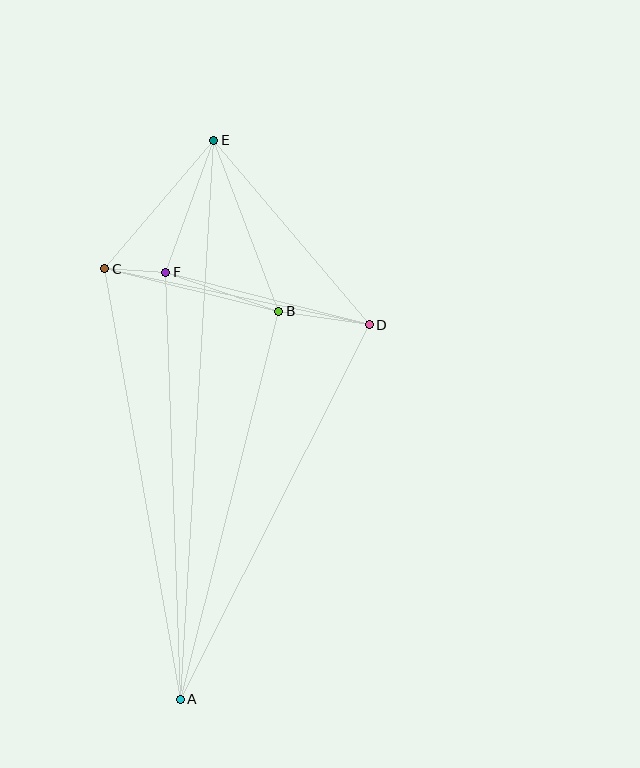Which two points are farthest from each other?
Points A and E are farthest from each other.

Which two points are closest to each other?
Points C and F are closest to each other.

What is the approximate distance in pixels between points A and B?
The distance between A and B is approximately 400 pixels.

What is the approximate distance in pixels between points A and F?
The distance between A and F is approximately 427 pixels.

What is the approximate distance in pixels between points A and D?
The distance between A and D is approximately 419 pixels.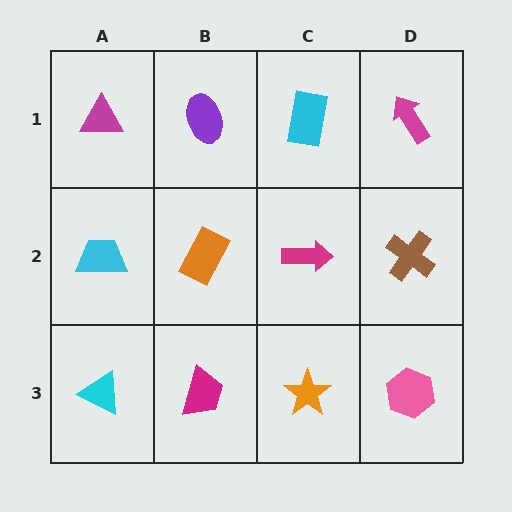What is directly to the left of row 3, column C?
A magenta trapezoid.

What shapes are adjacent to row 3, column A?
A cyan trapezoid (row 2, column A), a magenta trapezoid (row 3, column B).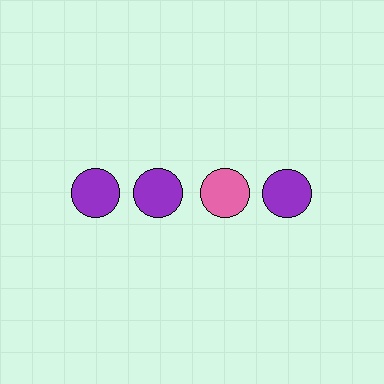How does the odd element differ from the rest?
It has a different color: pink instead of purple.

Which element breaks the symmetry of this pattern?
The pink circle in the top row, center column breaks the symmetry. All other shapes are purple circles.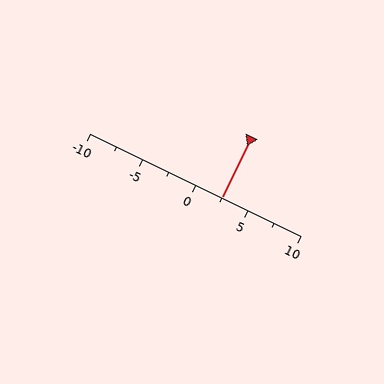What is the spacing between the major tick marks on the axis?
The major ticks are spaced 5 apart.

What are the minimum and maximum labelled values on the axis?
The axis runs from -10 to 10.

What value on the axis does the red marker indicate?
The marker indicates approximately 2.5.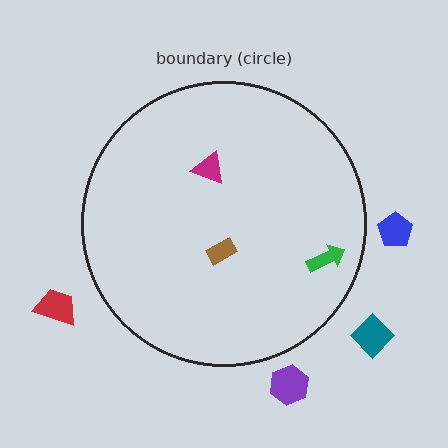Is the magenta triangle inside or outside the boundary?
Inside.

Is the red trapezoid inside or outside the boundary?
Outside.